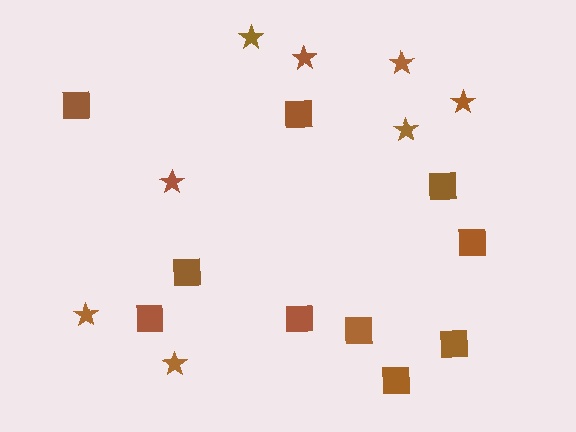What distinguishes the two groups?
There are 2 groups: one group of stars (8) and one group of squares (10).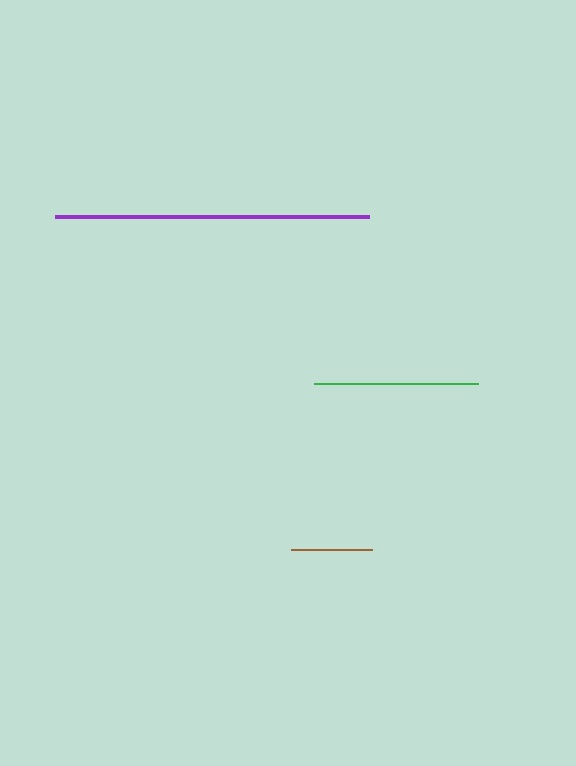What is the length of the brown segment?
The brown segment is approximately 81 pixels long.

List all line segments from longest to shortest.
From longest to shortest: purple, green, brown.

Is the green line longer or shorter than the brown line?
The green line is longer than the brown line.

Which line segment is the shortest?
The brown line is the shortest at approximately 81 pixels.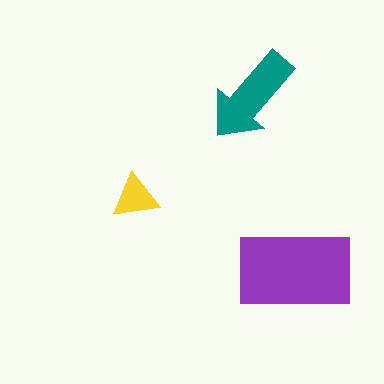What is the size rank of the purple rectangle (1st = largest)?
1st.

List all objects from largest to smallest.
The purple rectangle, the teal arrow, the yellow triangle.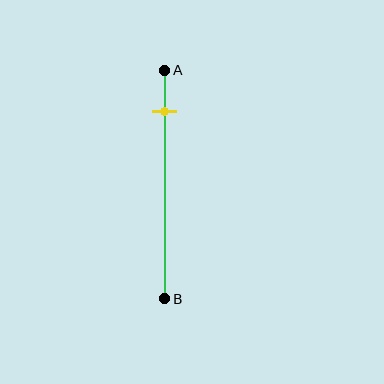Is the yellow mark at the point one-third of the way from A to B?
No, the mark is at about 20% from A, not at the 33% one-third point.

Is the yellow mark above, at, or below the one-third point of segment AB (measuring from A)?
The yellow mark is above the one-third point of segment AB.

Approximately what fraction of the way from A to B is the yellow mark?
The yellow mark is approximately 20% of the way from A to B.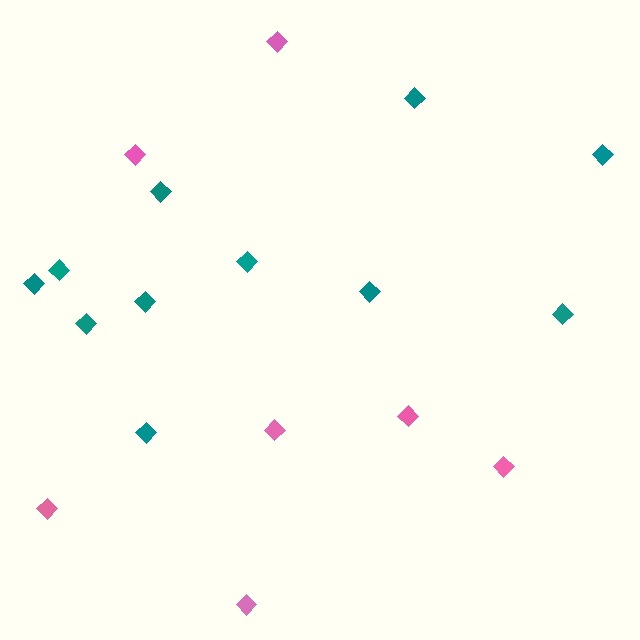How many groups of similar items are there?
There are 2 groups: one group of teal diamonds (11) and one group of pink diamonds (7).